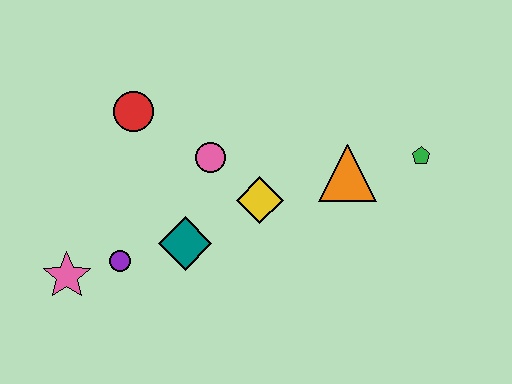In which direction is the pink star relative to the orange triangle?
The pink star is to the left of the orange triangle.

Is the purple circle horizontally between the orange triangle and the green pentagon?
No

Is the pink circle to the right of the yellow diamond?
No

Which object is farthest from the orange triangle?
The pink star is farthest from the orange triangle.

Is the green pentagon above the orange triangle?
Yes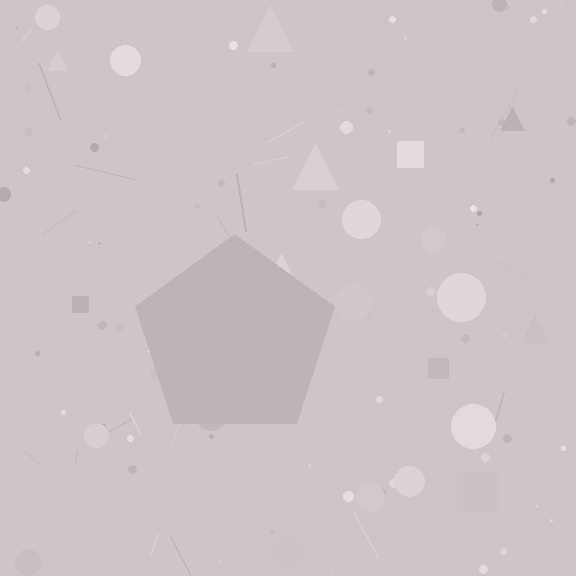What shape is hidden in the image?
A pentagon is hidden in the image.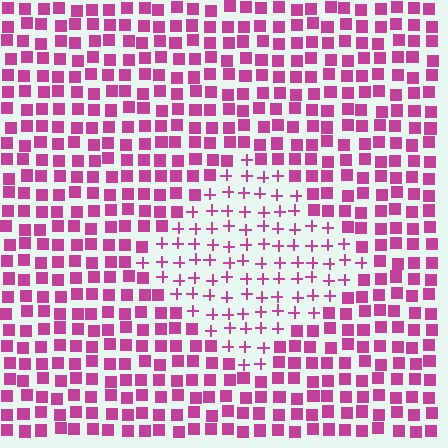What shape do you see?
I see a diamond.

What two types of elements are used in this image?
The image uses plus signs inside the diamond region and squares outside it.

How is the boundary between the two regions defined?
The boundary is defined by a change in element shape: plus signs inside vs. squares outside. All elements share the same color and spacing.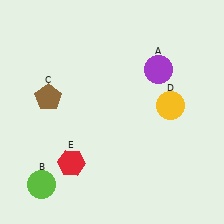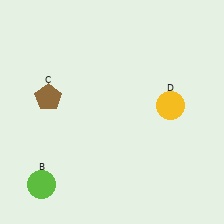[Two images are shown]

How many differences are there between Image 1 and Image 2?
There are 2 differences between the two images.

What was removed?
The red hexagon (E), the purple circle (A) were removed in Image 2.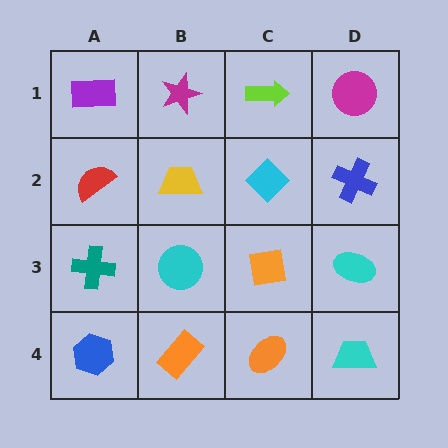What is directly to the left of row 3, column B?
A teal cross.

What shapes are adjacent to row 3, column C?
A cyan diamond (row 2, column C), an orange ellipse (row 4, column C), a cyan circle (row 3, column B), a cyan ellipse (row 3, column D).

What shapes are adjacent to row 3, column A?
A red semicircle (row 2, column A), a blue hexagon (row 4, column A), a cyan circle (row 3, column B).